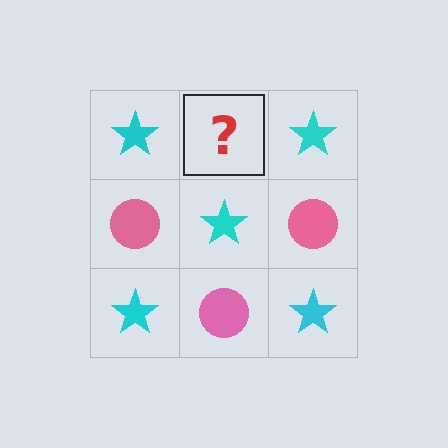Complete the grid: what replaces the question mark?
The question mark should be replaced with a pink circle.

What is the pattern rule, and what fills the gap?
The rule is that it alternates cyan star and pink circle in a checkerboard pattern. The gap should be filled with a pink circle.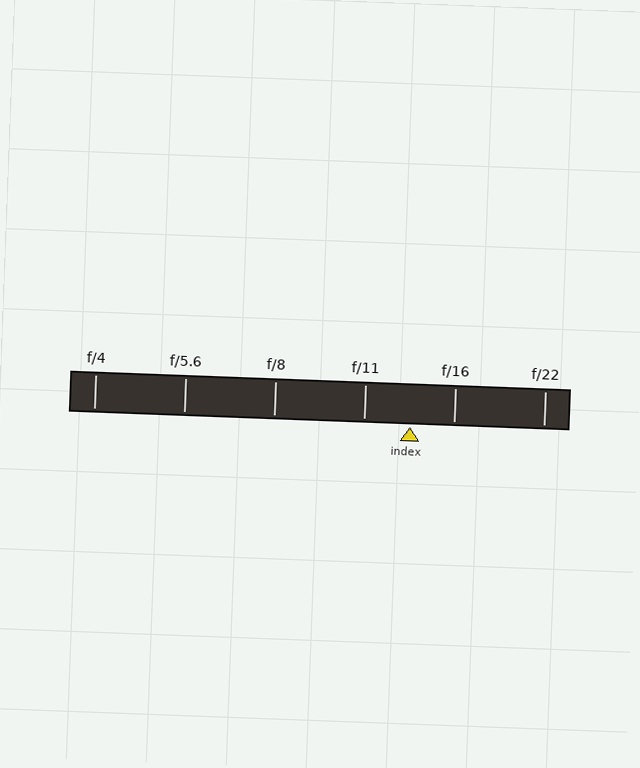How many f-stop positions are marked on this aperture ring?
There are 6 f-stop positions marked.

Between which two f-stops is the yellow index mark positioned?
The index mark is between f/11 and f/16.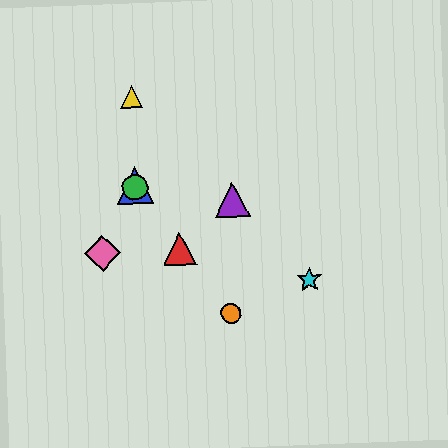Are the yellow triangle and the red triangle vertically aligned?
No, the yellow triangle is at x≈132 and the red triangle is at x≈180.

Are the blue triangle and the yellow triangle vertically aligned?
Yes, both are at x≈135.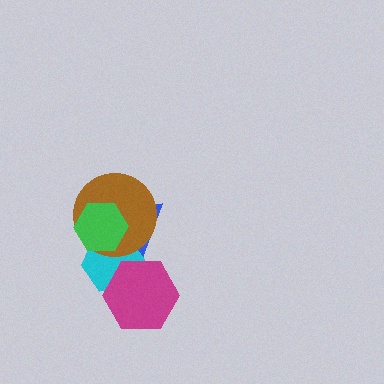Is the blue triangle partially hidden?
Yes, it is partially covered by another shape.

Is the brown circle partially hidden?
Yes, it is partially covered by another shape.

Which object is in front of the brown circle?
The green hexagon is in front of the brown circle.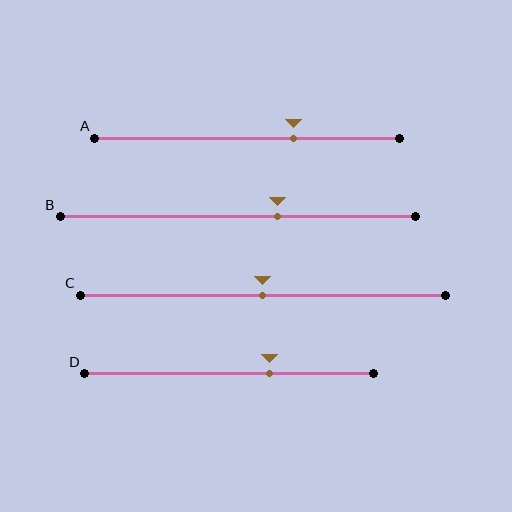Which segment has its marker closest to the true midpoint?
Segment C has its marker closest to the true midpoint.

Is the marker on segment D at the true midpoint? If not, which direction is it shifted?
No, the marker on segment D is shifted to the right by about 14% of the segment length.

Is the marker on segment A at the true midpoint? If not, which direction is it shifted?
No, the marker on segment A is shifted to the right by about 15% of the segment length.